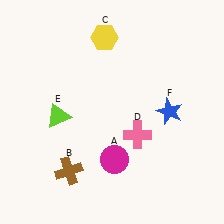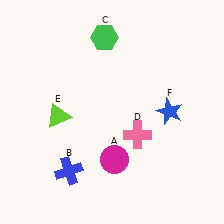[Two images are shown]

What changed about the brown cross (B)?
In Image 1, B is brown. In Image 2, it changed to blue.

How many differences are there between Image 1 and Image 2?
There are 2 differences between the two images.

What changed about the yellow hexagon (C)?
In Image 1, C is yellow. In Image 2, it changed to green.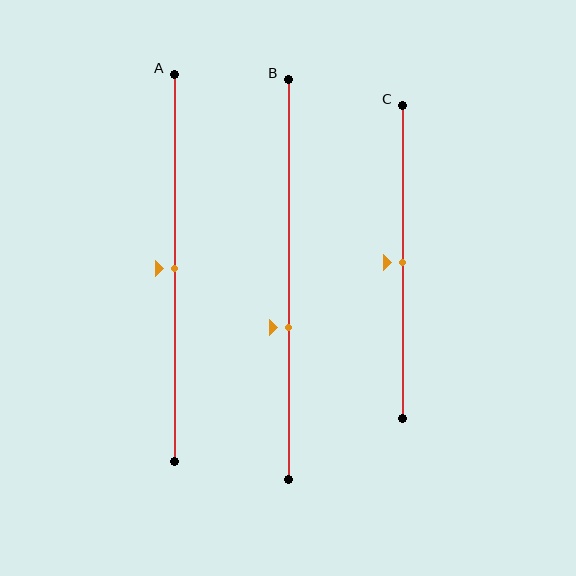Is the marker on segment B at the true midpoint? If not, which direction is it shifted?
No, the marker on segment B is shifted downward by about 12% of the segment length.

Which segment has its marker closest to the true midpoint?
Segment A has its marker closest to the true midpoint.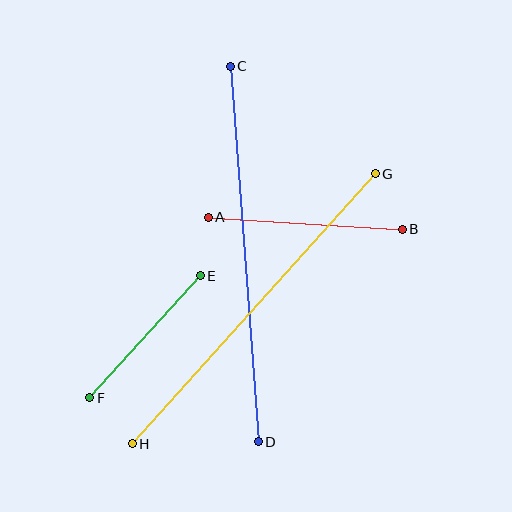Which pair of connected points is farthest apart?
Points C and D are farthest apart.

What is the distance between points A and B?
The distance is approximately 194 pixels.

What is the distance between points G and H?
The distance is approximately 363 pixels.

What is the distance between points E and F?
The distance is approximately 165 pixels.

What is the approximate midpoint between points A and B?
The midpoint is at approximately (305, 223) pixels.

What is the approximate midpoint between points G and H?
The midpoint is at approximately (254, 309) pixels.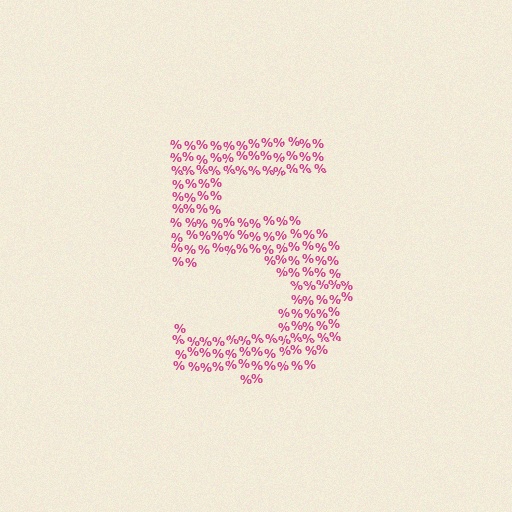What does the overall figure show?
The overall figure shows the digit 5.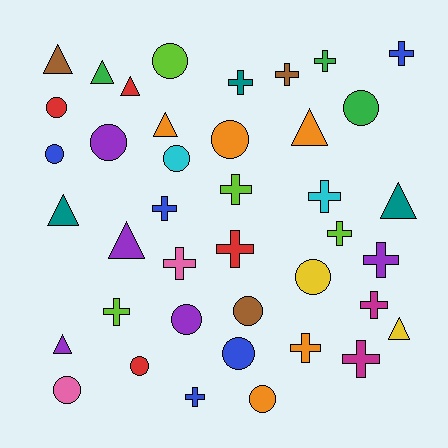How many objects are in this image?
There are 40 objects.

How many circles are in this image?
There are 14 circles.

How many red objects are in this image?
There are 4 red objects.